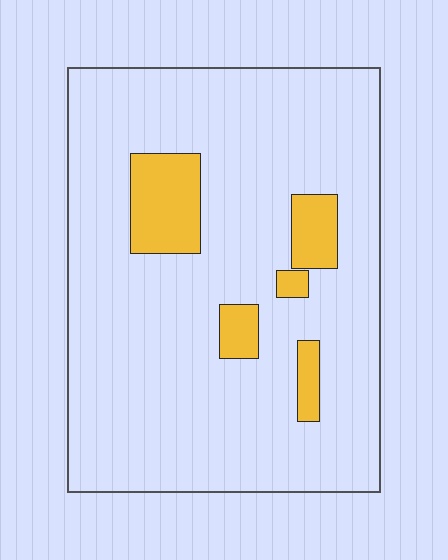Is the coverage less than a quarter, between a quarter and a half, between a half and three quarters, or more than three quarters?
Less than a quarter.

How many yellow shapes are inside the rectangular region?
5.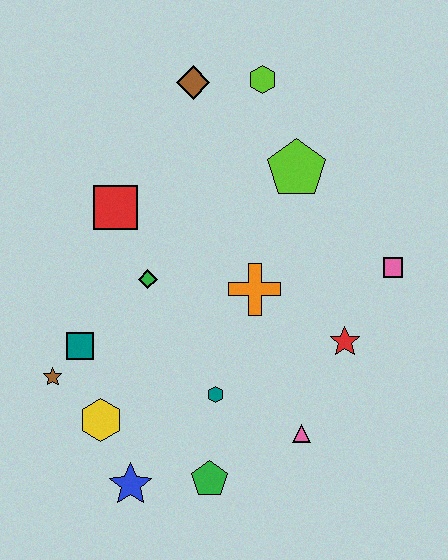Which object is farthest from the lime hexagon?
The blue star is farthest from the lime hexagon.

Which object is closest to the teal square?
The brown star is closest to the teal square.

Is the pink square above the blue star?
Yes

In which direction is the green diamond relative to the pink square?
The green diamond is to the left of the pink square.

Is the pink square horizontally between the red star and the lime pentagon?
No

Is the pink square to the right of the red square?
Yes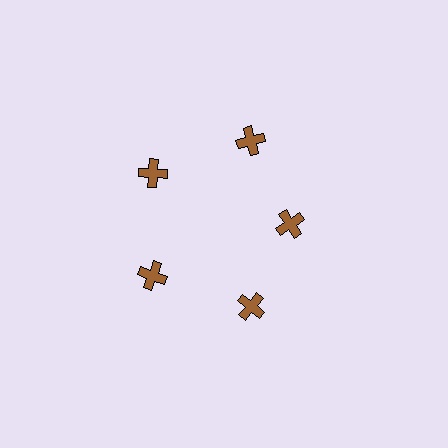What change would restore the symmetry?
The symmetry would be restored by moving it outward, back onto the ring so that all 5 crosses sit at equal angles and equal distance from the center.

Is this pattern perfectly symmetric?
No. The 5 brown crosses are arranged in a ring, but one element near the 3 o'clock position is pulled inward toward the center, breaking the 5-fold rotational symmetry.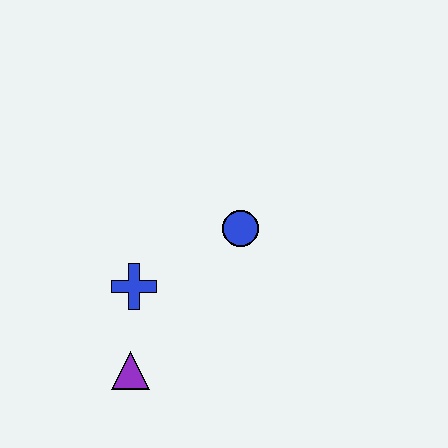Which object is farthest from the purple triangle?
The blue circle is farthest from the purple triangle.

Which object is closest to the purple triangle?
The blue cross is closest to the purple triangle.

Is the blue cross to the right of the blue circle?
No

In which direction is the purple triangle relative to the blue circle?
The purple triangle is below the blue circle.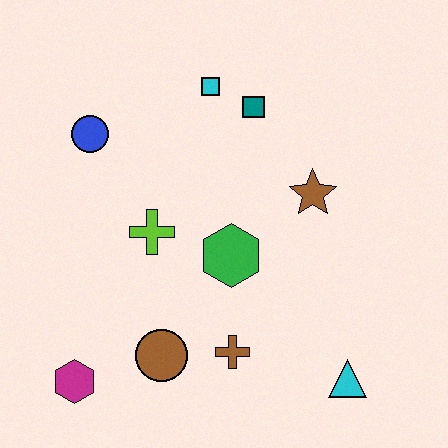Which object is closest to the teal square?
The cyan square is closest to the teal square.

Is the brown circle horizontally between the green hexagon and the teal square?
No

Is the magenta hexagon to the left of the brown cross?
Yes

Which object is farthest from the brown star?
The magenta hexagon is farthest from the brown star.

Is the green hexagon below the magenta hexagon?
No